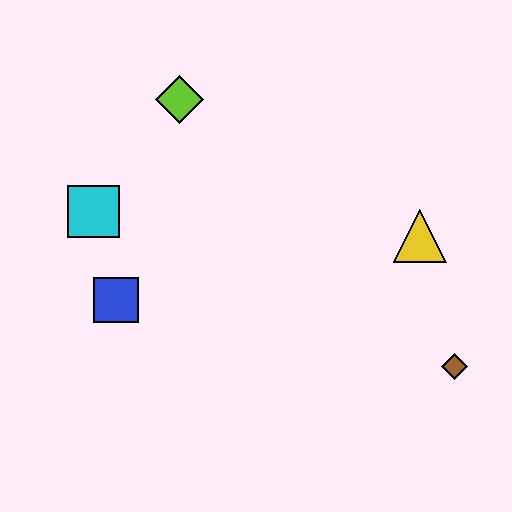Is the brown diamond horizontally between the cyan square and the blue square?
No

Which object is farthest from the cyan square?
The brown diamond is farthest from the cyan square.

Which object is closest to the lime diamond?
The cyan square is closest to the lime diamond.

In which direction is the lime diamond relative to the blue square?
The lime diamond is above the blue square.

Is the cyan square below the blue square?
No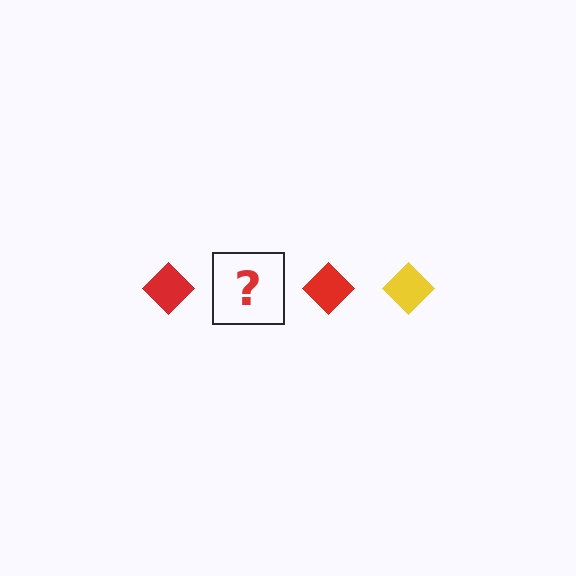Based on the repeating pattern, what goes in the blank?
The blank should be a yellow diamond.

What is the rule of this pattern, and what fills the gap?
The rule is that the pattern cycles through red, yellow diamonds. The gap should be filled with a yellow diamond.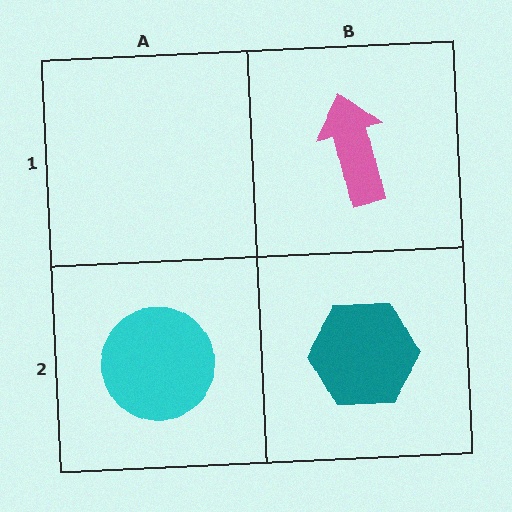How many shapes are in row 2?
2 shapes.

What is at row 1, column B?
A pink arrow.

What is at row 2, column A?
A cyan circle.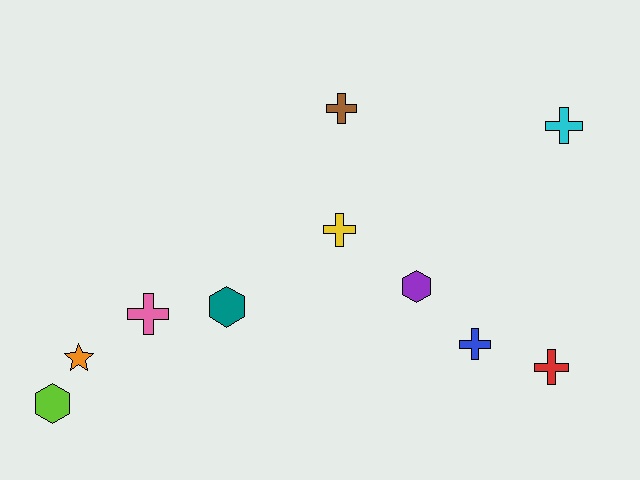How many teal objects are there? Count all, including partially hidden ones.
There is 1 teal object.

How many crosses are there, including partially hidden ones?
There are 6 crosses.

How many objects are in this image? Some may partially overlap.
There are 10 objects.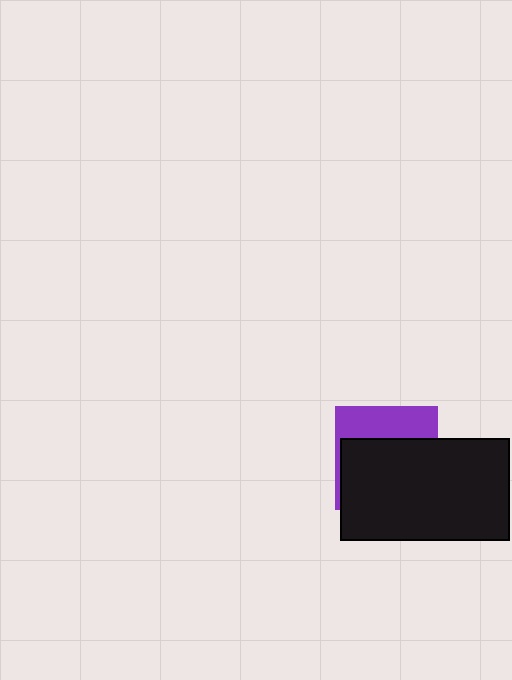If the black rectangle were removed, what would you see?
You would see the complete purple square.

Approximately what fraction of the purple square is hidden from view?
Roughly 67% of the purple square is hidden behind the black rectangle.